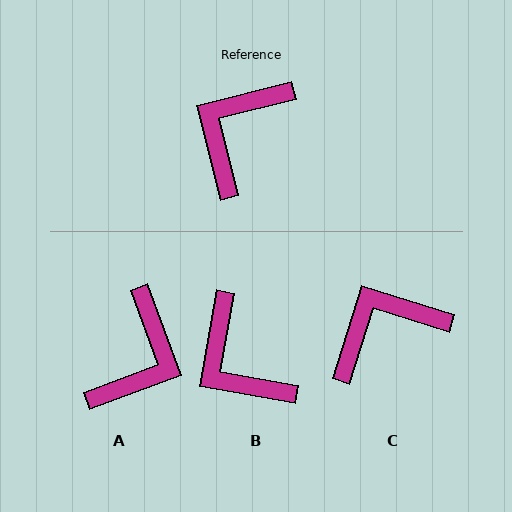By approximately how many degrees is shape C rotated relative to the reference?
Approximately 32 degrees clockwise.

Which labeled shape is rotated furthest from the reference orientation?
A, about 174 degrees away.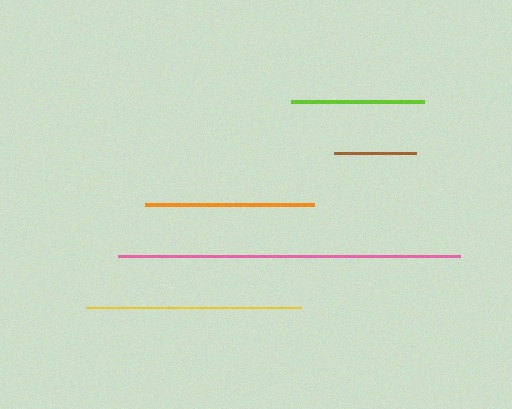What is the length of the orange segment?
The orange segment is approximately 169 pixels long.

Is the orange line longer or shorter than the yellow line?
The yellow line is longer than the orange line.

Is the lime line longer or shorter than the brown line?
The lime line is longer than the brown line.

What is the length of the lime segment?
The lime segment is approximately 133 pixels long.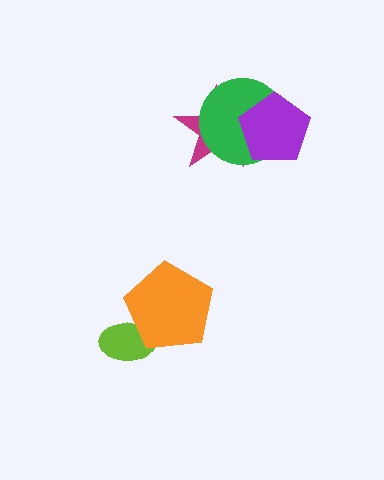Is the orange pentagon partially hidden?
No, no other shape covers it.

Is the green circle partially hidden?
Yes, it is partially covered by another shape.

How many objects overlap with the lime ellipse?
1 object overlaps with the lime ellipse.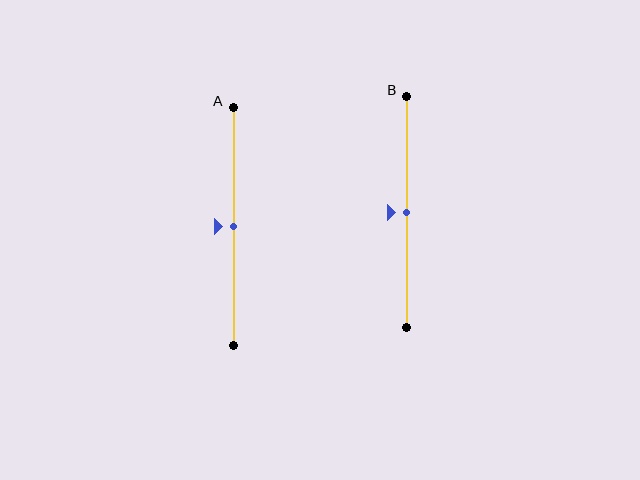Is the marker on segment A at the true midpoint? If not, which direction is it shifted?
Yes, the marker on segment A is at the true midpoint.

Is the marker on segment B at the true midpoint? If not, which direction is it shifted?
Yes, the marker on segment B is at the true midpoint.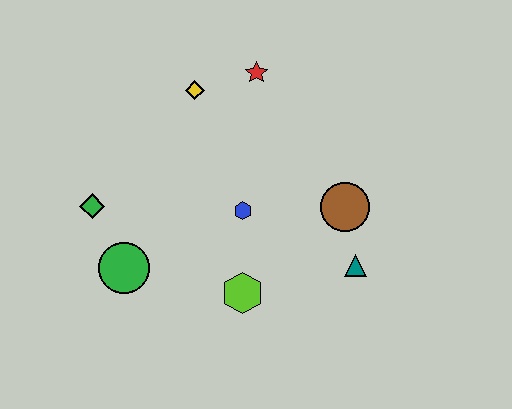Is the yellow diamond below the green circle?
No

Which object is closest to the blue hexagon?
The lime hexagon is closest to the blue hexagon.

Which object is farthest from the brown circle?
The green diamond is farthest from the brown circle.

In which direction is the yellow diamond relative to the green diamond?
The yellow diamond is above the green diamond.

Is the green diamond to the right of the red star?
No